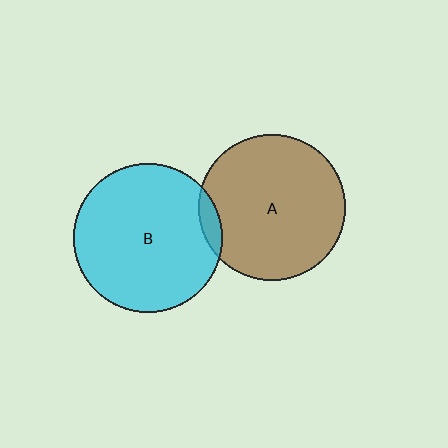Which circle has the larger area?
Circle B (cyan).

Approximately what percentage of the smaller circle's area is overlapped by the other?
Approximately 5%.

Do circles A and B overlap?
Yes.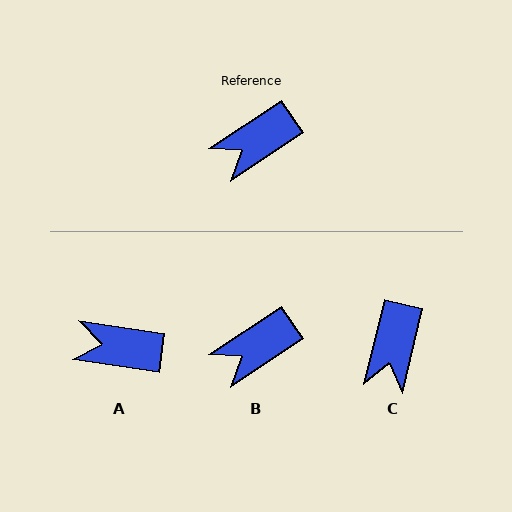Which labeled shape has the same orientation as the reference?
B.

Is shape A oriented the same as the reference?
No, it is off by about 42 degrees.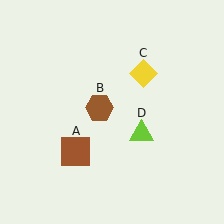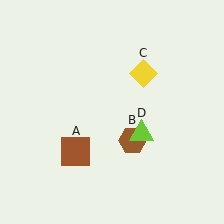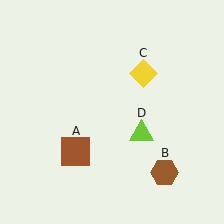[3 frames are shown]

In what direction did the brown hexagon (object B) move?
The brown hexagon (object B) moved down and to the right.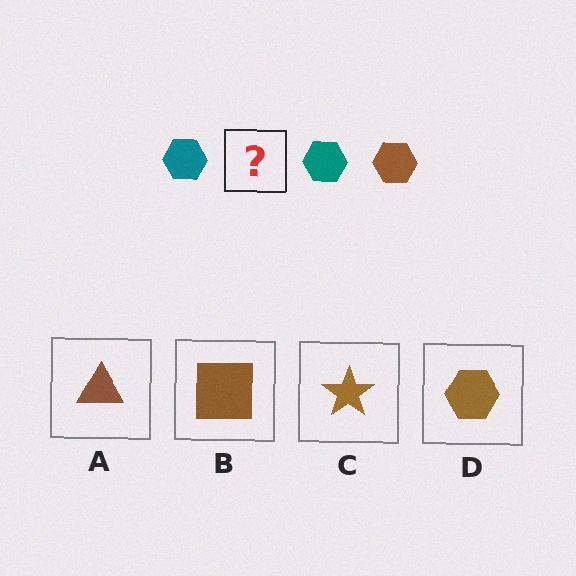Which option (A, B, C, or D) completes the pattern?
D.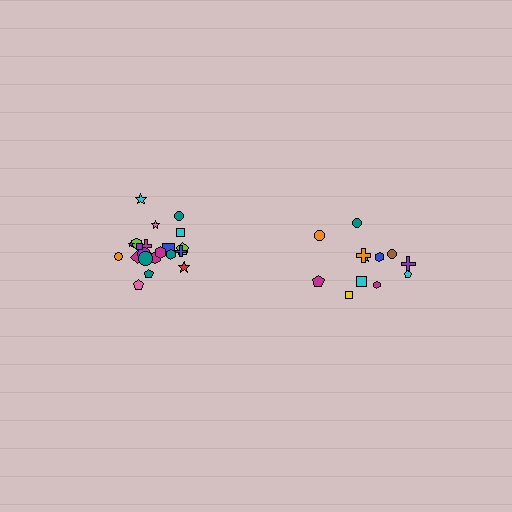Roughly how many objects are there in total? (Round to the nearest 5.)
Roughly 35 objects in total.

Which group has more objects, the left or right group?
The left group.